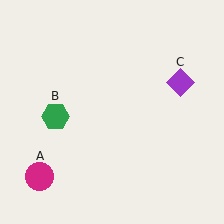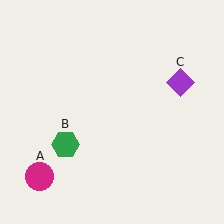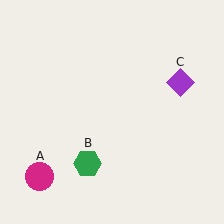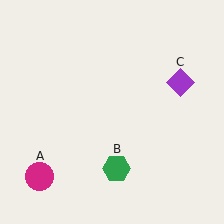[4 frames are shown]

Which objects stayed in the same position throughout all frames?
Magenta circle (object A) and purple diamond (object C) remained stationary.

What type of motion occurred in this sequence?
The green hexagon (object B) rotated counterclockwise around the center of the scene.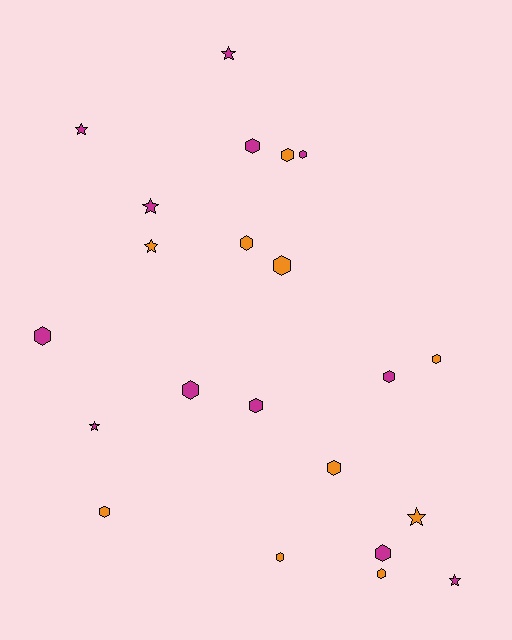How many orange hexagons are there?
There are 8 orange hexagons.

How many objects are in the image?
There are 22 objects.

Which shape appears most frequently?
Hexagon, with 15 objects.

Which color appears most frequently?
Magenta, with 12 objects.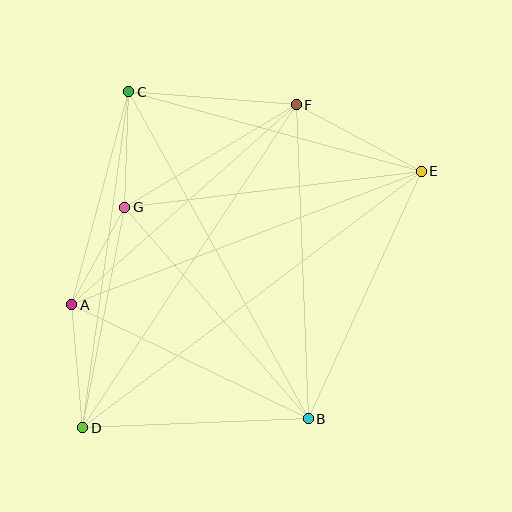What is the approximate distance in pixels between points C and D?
The distance between C and D is approximately 339 pixels.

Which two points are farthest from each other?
Points D and E are farthest from each other.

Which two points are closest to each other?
Points A and G are closest to each other.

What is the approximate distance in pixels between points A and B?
The distance between A and B is approximately 262 pixels.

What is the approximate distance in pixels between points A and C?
The distance between A and C is approximately 220 pixels.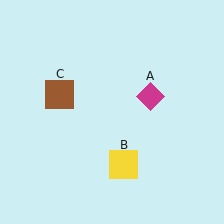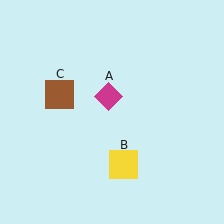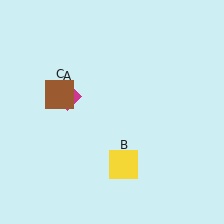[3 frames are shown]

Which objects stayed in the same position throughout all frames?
Yellow square (object B) and brown square (object C) remained stationary.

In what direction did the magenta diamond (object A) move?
The magenta diamond (object A) moved left.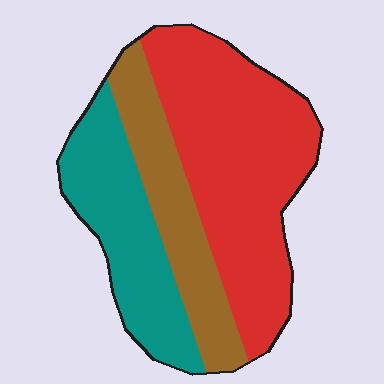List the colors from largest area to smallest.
From largest to smallest: red, teal, brown.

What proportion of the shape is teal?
Teal takes up about one quarter (1/4) of the shape.